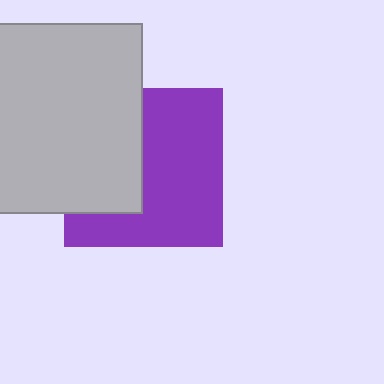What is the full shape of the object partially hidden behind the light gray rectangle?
The partially hidden object is a purple square.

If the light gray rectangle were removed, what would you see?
You would see the complete purple square.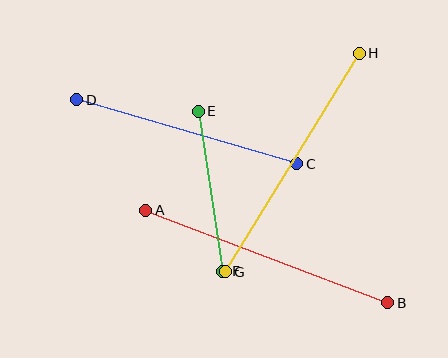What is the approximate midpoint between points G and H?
The midpoint is at approximately (292, 163) pixels.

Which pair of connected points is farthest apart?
Points A and B are farthest apart.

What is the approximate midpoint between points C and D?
The midpoint is at approximately (187, 132) pixels.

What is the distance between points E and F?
The distance is approximately 162 pixels.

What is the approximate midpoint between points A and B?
The midpoint is at approximately (267, 256) pixels.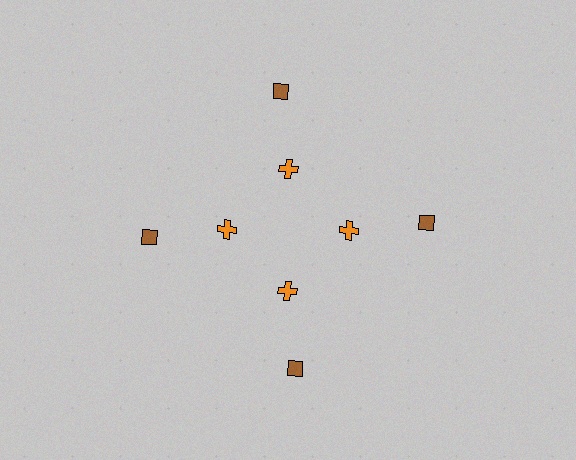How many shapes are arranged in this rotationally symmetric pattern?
There are 8 shapes, arranged in 4 groups of 2.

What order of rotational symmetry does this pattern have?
This pattern has 4-fold rotational symmetry.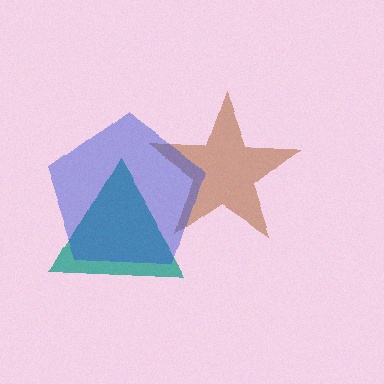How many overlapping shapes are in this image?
There are 3 overlapping shapes in the image.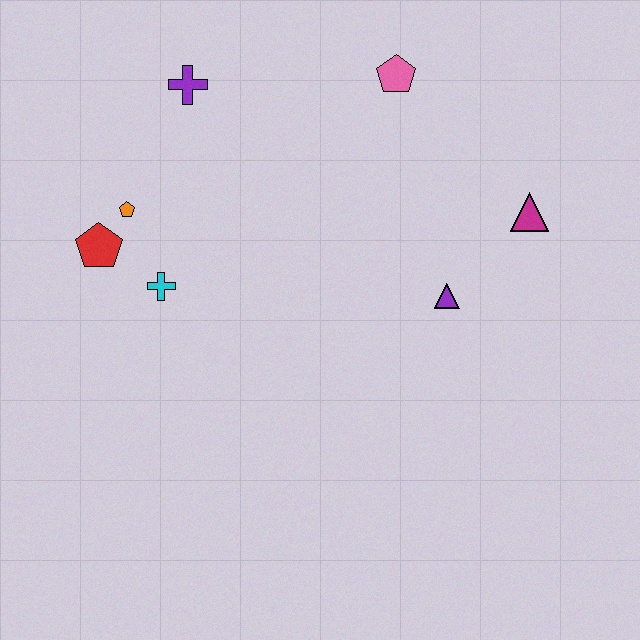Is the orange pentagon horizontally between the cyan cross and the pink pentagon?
No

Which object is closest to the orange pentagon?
The red pentagon is closest to the orange pentagon.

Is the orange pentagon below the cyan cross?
No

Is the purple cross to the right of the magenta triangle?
No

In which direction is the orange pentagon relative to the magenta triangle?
The orange pentagon is to the left of the magenta triangle.